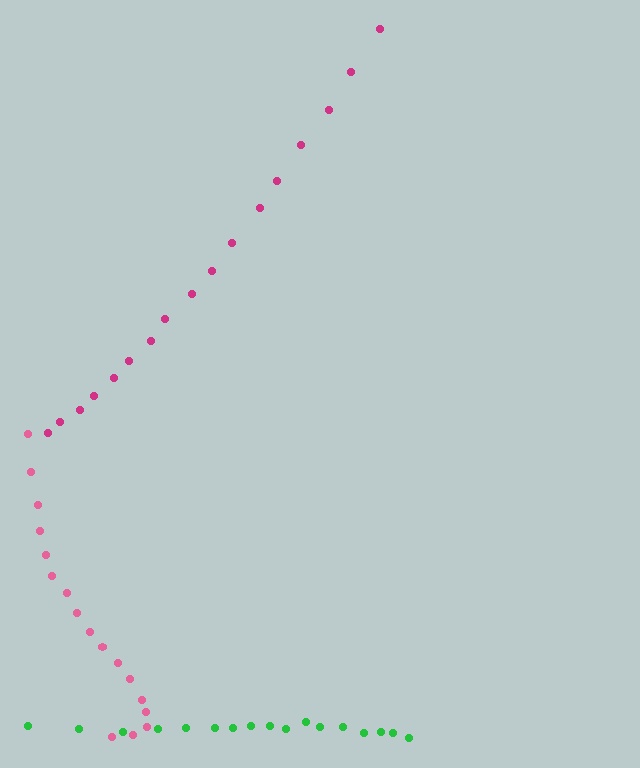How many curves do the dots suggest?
There are 3 distinct paths.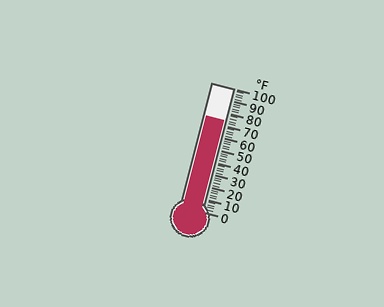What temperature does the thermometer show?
The thermometer shows approximately 74°F.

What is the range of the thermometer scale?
The thermometer scale ranges from 0°F to 100°F.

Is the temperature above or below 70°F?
The temperature is above 70°F.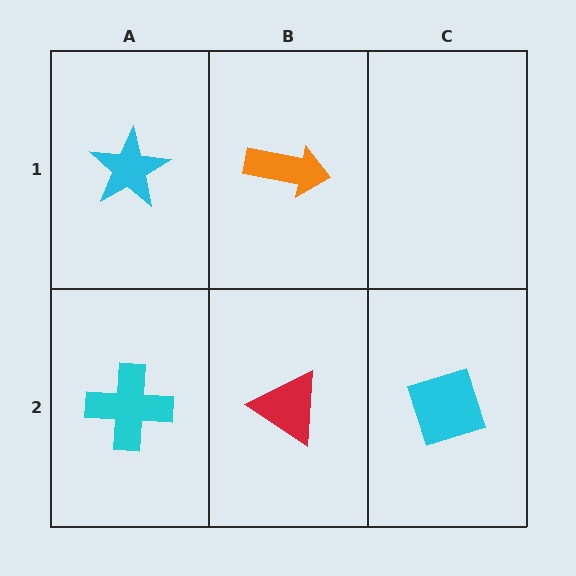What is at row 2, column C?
A cyan diamond.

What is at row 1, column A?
A cyan star.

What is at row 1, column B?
An orange arrow.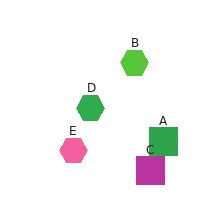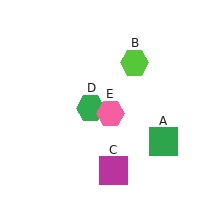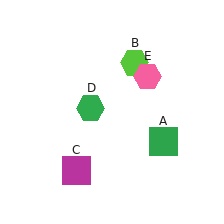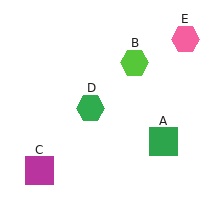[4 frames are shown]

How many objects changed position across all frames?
2 objects changed position: magenta square (object C), pink hexagon (object E).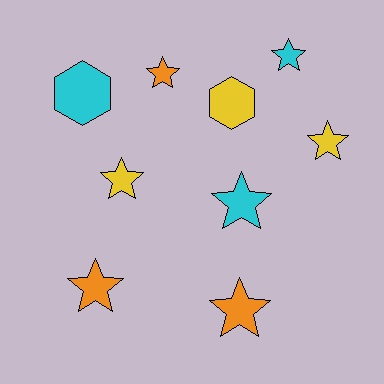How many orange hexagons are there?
There are no orange hexagons.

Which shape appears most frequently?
Star, with 7 objects.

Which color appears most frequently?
Cyan, with 3 objects.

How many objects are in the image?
There are 9 objects.